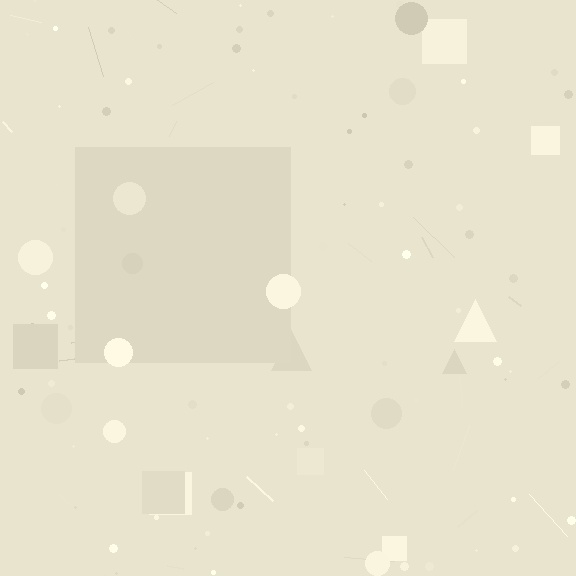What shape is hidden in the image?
A square is hidden in the image.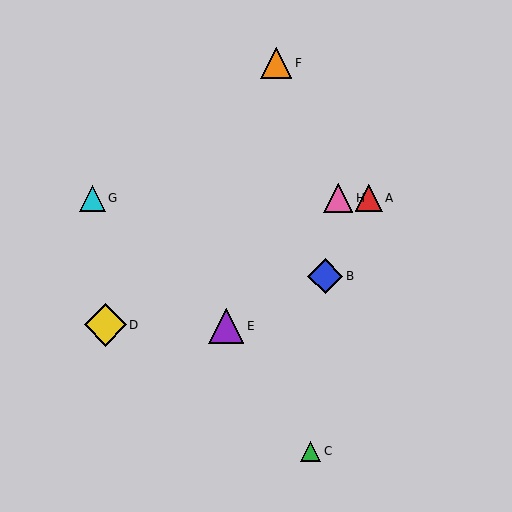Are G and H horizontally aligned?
Yes, both are at y≈198.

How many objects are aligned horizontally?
3 objects (A, G, H) are aligned horizontally.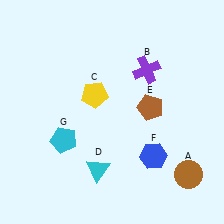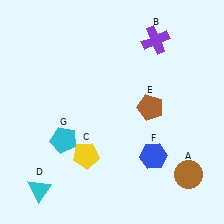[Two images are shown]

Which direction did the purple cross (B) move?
The purple cross (B) moved up.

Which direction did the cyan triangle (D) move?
The cyan triangle (D) moved left.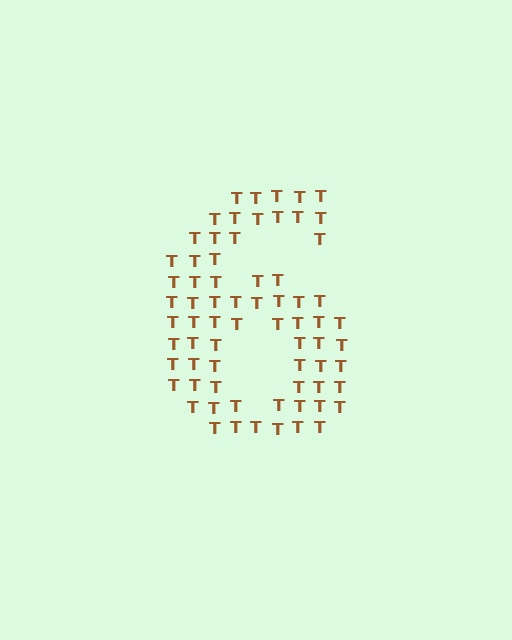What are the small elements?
The small elements are letter T's.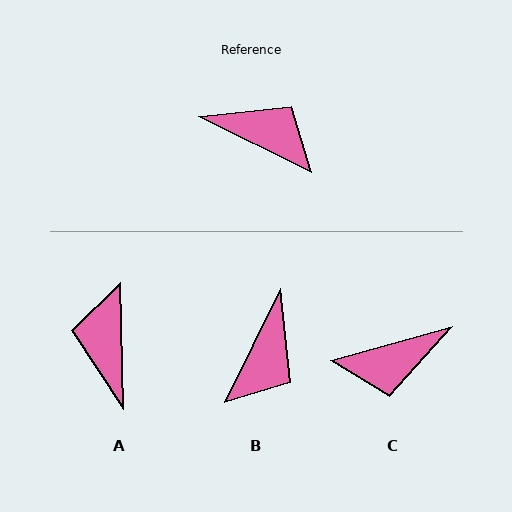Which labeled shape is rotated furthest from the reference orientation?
C, about 138 degrees away.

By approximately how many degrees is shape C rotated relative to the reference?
Approximately 138 degrees clockwise.